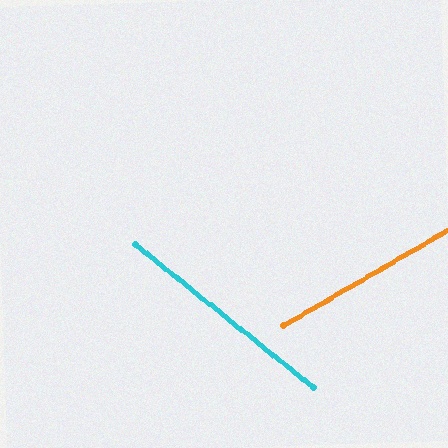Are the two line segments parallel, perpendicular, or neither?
Neither parallel nor perpendicular — they differ by about 69°.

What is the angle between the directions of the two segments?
Approximately 69 degrees.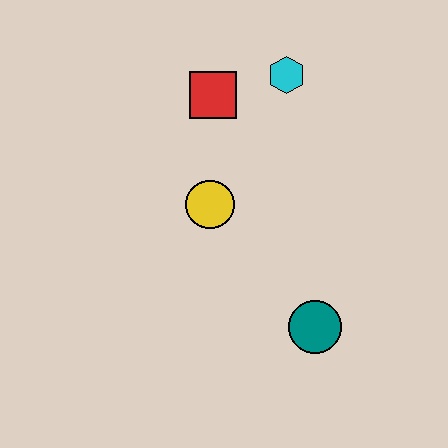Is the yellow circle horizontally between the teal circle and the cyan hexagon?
No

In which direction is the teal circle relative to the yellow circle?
The teal circle is below the yellow circle.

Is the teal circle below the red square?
Yes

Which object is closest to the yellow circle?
The red square is closest to the yellow circle.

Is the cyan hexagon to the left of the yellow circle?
No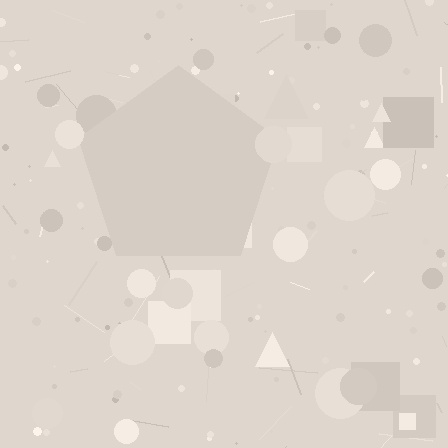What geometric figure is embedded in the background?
A pentagon is embedded in the background.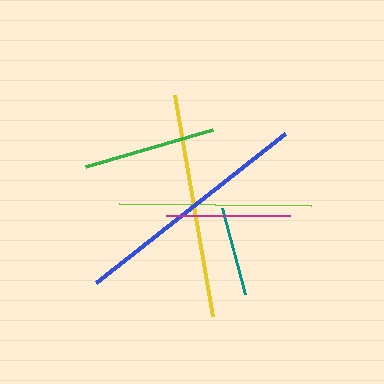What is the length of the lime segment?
The lime segment is approximately 192 pixels long.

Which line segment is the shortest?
The teal line is the shortest at approximately 89 pixels.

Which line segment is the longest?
The blue line is the longest at approximately 242 pixels.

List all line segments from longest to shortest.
From longest to shortest: blue, yellow, lime, green, magenta, teal.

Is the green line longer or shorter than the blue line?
The blue line is longer than the green line.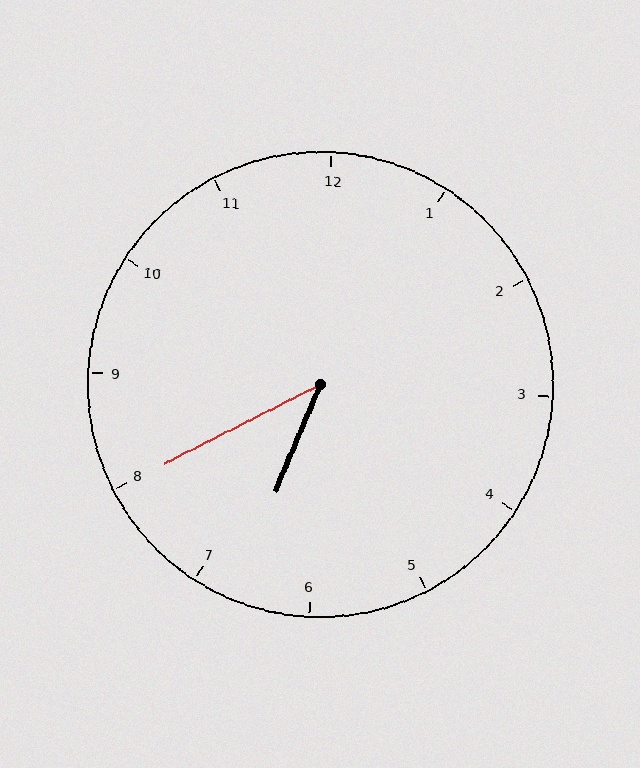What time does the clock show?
6:40.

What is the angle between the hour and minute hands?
Approximately 40 degrees.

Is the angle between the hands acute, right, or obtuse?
It is acute.